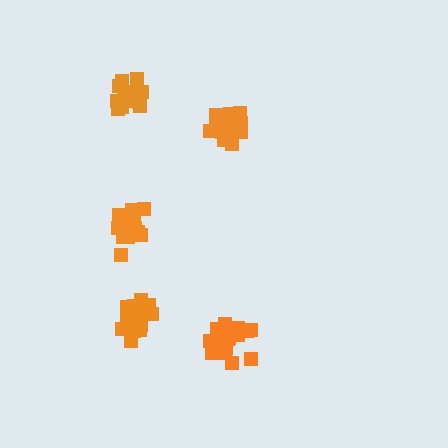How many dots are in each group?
Group 1: 21 dots, Group 2: 20 dots, Group 3: 16 dots, Group 4: 21 dots, Group 5: 17 dots (95 total).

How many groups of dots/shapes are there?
There are 5 groups.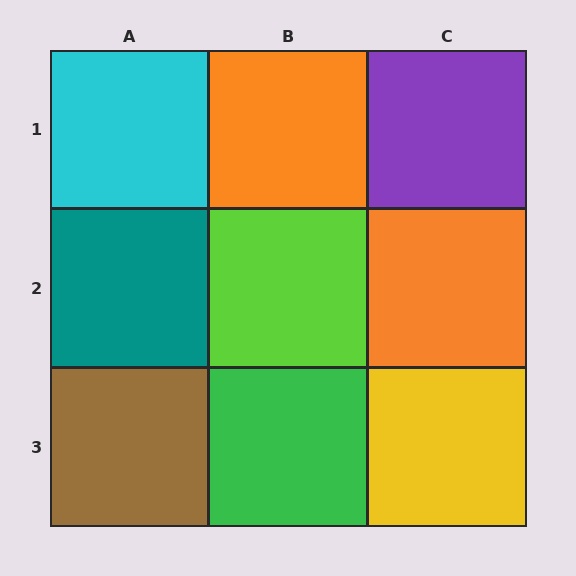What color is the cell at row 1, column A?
Cyan.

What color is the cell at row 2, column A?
Teal.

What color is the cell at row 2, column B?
Lime.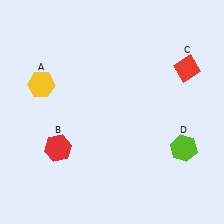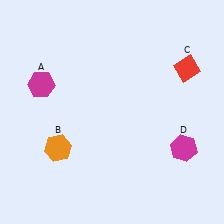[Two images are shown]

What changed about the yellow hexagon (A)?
In Image 1, A is yellow. In Image 2, it changed to magenta.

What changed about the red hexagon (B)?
In Image 1, B is red. In Image 2, it changed to orange.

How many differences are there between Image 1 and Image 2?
There are 3 differences between the two images.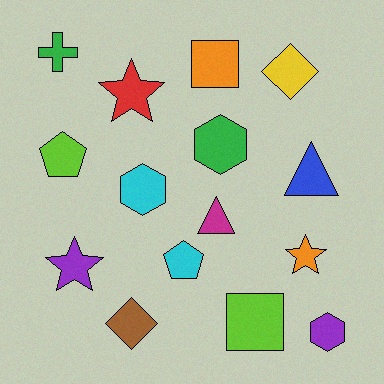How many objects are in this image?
There are 15 objects.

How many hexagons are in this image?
There are 3 hexagons.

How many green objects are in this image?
There are 2 green objects.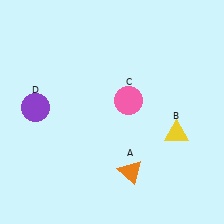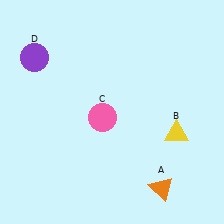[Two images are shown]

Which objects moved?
The objects that moved are: the orange triangle (A), the pink circle (C), the purple circle (D).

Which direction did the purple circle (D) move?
The purple circle (D) moved up.